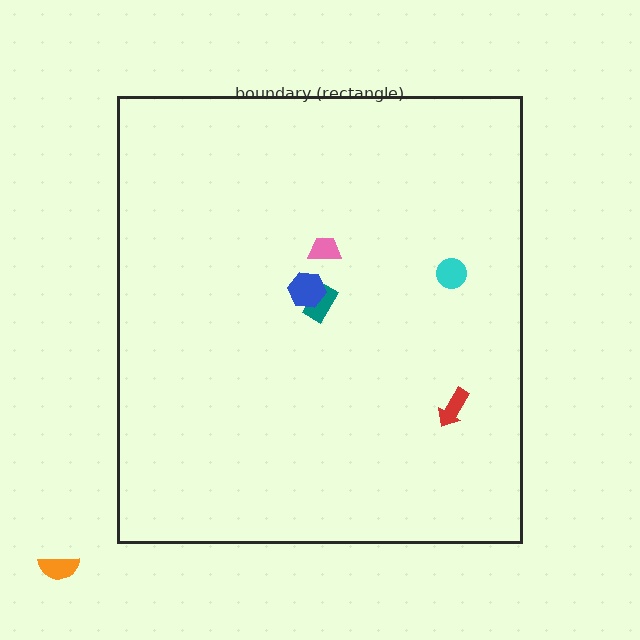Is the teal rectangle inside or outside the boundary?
Inside.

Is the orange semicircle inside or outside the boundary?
Outside.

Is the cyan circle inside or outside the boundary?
Inside.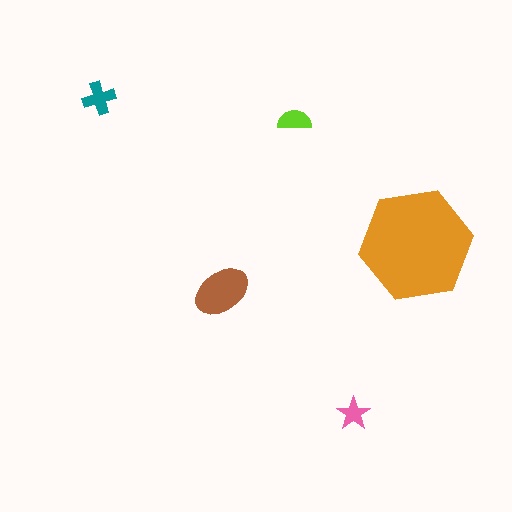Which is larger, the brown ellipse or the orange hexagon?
The orange hexagon.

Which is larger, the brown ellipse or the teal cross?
The brown ellipse.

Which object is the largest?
The orange hexagon.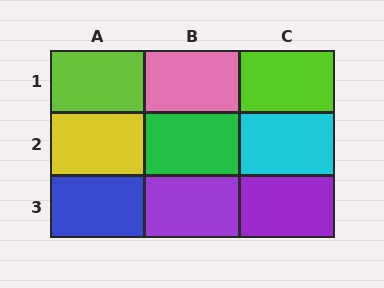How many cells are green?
1 cell is green.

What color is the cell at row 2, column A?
Yellow.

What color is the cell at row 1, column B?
Pink.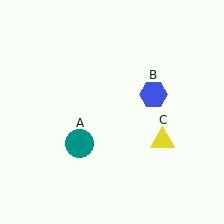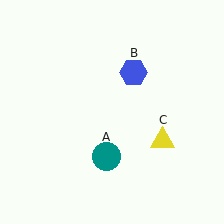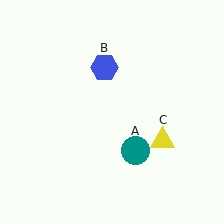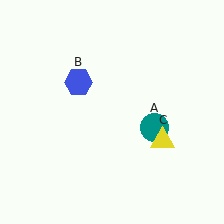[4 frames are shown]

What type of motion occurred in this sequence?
The teal circle (object A), blue hexagon (object B) rotated counterclockwise around the center of the scene.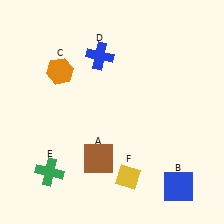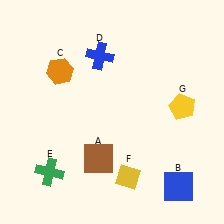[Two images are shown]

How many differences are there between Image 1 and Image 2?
There is 1 difference between the two images.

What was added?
A yellow pentagon (G) was added in Image 2.